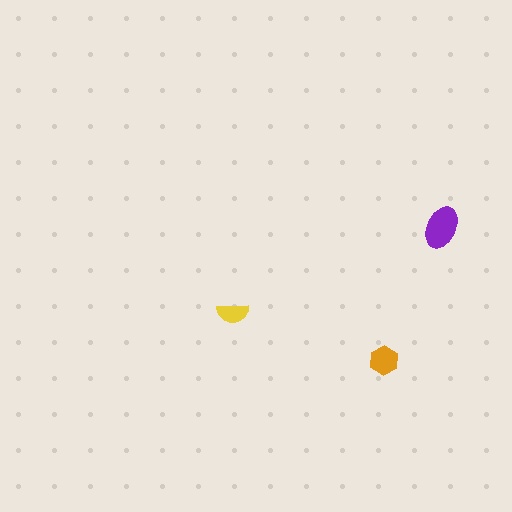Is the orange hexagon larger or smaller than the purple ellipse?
Smaller.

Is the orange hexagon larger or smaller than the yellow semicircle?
Larger.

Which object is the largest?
The purple ellipse.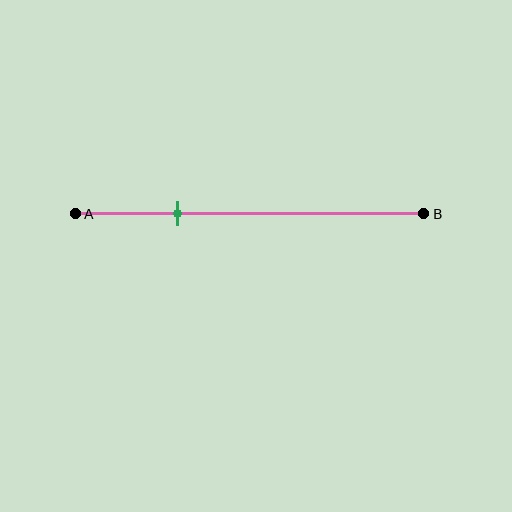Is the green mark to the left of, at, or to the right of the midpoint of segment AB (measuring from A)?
The green mark is to the left of the midpoint of segment AB.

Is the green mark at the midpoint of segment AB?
No, the mark is at about 30% from A, not at the 50% midpoint.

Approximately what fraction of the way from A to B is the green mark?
The green mark is approximately 30% of the way from A to B.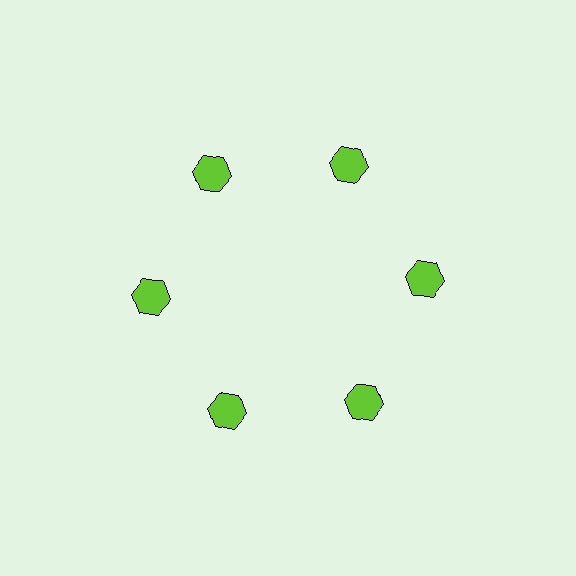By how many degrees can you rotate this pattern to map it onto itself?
The pattern maps onto itself every 60 degrees of rotation.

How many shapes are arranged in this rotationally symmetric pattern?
There are 6 shapes, arranged in 6 groups of 1.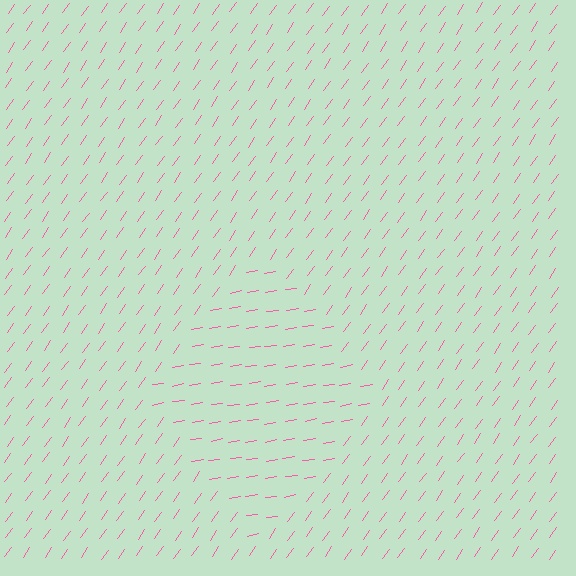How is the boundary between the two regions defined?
The boundary is defined purely by a change in line orientation (approximately 45 degrees difference). All lines are the same color and thickness.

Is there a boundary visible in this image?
Yes, there is a texture boundary formed by a change in line orientation.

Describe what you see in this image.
The image is filled with small pink line segments. A diamond region in the image has lines oriented differently from the surrounding lines, creating a visible texture boundary.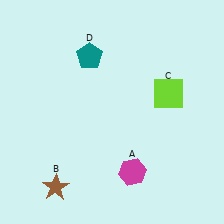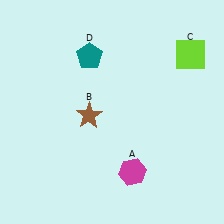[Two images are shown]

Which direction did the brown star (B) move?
The brown star (B) moved up.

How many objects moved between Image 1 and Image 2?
2 objects moved between the two images.